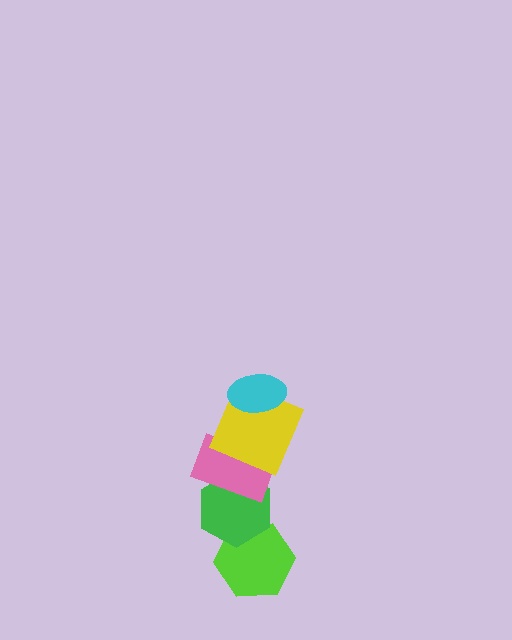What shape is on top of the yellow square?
The cyan ellipse is on top of the yellow square.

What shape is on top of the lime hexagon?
The green hexagon is on top of the lime hexagon.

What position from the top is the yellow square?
The yellow square is 2nd from the top.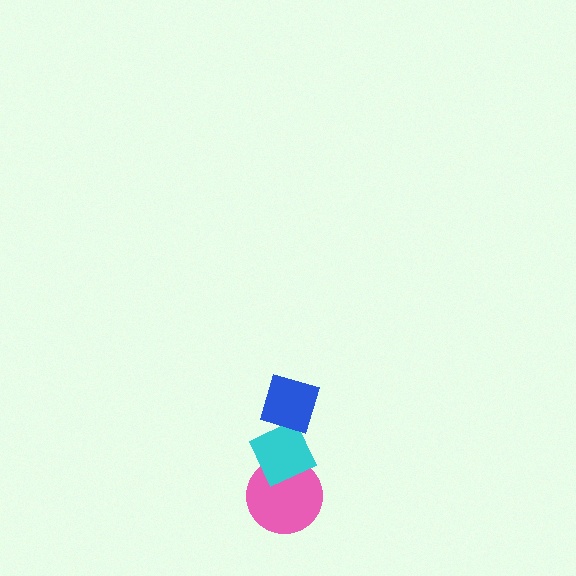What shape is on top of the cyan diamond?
The blue diamond is on top of the cyan diamond.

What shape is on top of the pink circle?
The cyan diamond is on top of the pink circle.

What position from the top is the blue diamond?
The blue diamond is 1st from the top.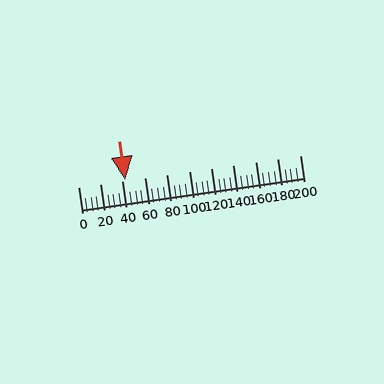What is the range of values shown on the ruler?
The ruler shows values from 0 to 200.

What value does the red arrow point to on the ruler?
The red arrow points to approximately 42.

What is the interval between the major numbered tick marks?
The major tick marks are spaced 20 units apart.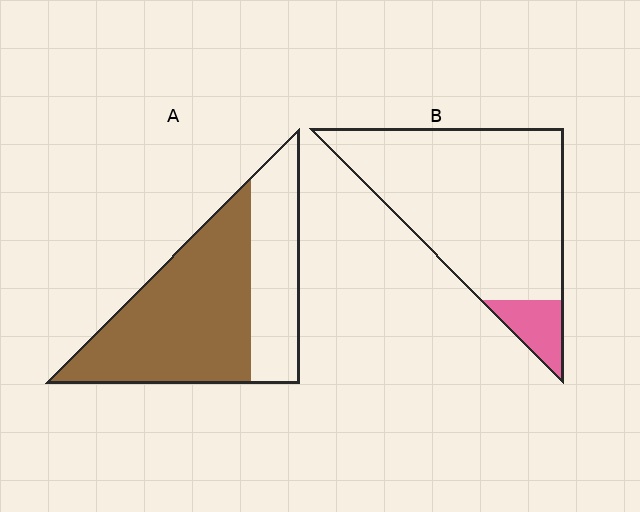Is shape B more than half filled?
No.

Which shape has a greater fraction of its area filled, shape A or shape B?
Shape A.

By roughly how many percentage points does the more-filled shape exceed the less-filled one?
By roughly 55 percentage points (A over B).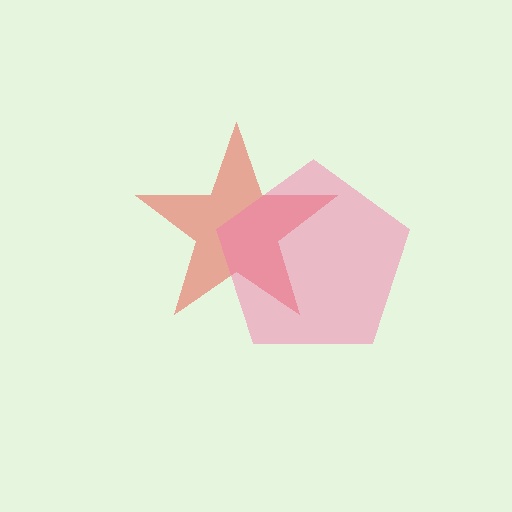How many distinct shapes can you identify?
There are 2 distinct shapes: a red star, a pink pentagon.